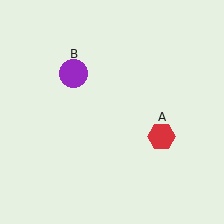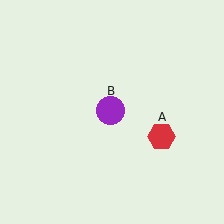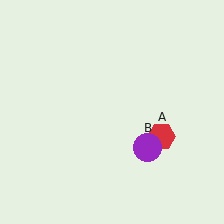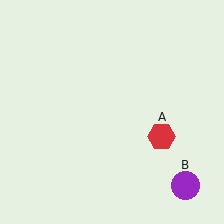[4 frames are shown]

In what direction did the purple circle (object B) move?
The purple circle (object B) moved down and to the right.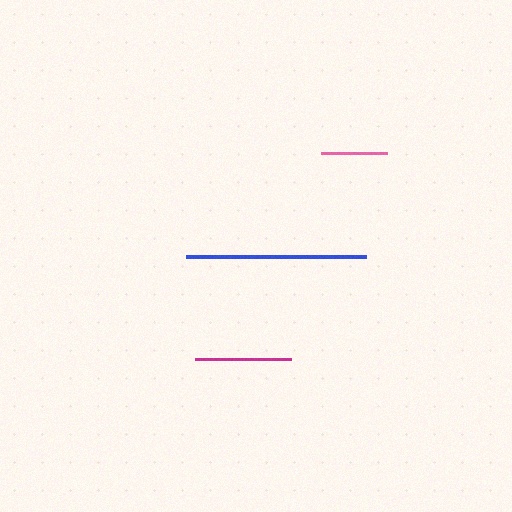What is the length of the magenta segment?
The magenta segment is approximately 96 pixels long.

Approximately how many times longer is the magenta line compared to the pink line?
The magenta line is approximately 1.5 times the length of the pink line.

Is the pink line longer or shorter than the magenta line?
The magenta line is longer than the pink line.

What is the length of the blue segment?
The blue segment is approximately 180 pixels long.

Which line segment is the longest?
The blue line is the longest at approximately 180 pixels.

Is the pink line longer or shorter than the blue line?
The blue line is longer than the pink line.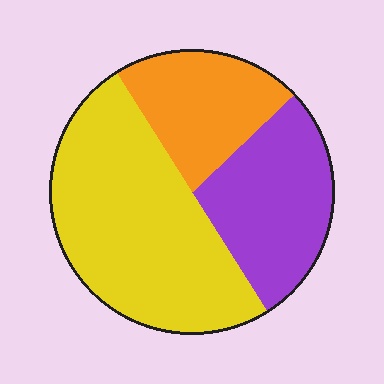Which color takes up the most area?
Yellow, at roughly 50%.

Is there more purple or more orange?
Purple.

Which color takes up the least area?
Orange, at roughly 20%.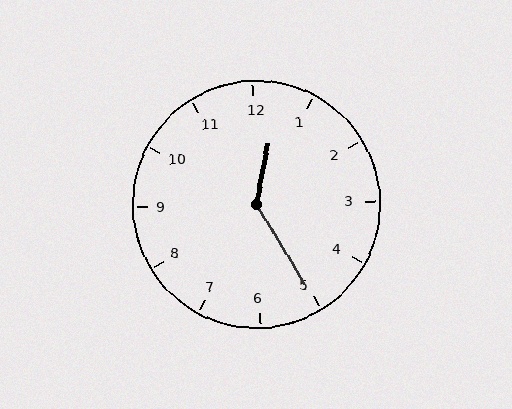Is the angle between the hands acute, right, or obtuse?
It is obtuse.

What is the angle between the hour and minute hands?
Approximately 138 degrees.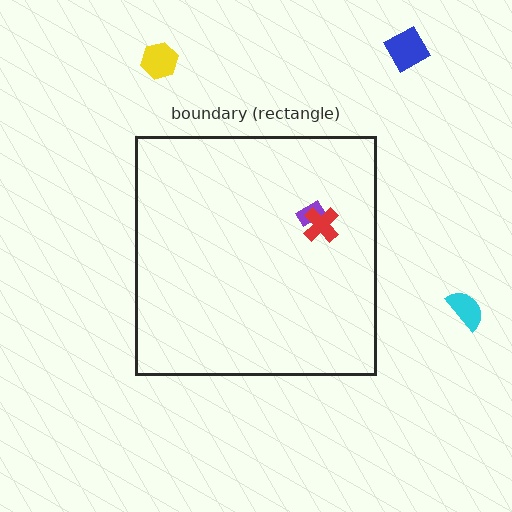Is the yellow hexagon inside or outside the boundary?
Outside.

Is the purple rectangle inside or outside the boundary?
Inside.